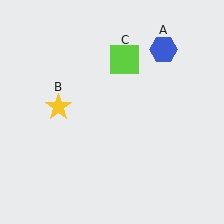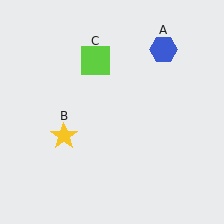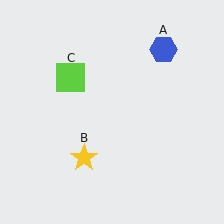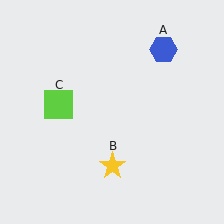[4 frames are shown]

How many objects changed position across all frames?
2 objects changed position: yellow star (object B), lime square (object C).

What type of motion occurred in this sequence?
The yellow star (object B), lime square (object C) rotated counterclockwise around the center of the scene.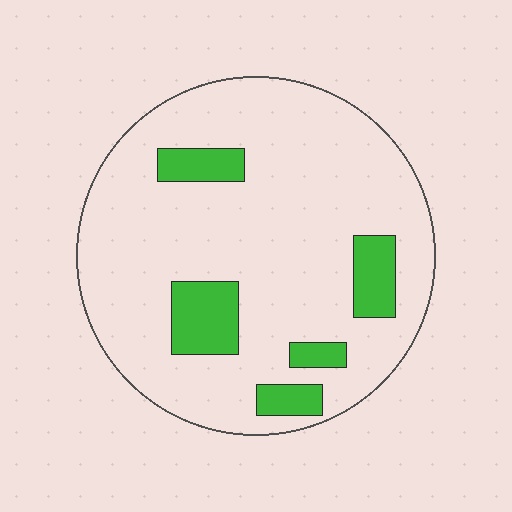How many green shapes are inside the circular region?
5.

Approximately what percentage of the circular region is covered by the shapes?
Approximately 15%.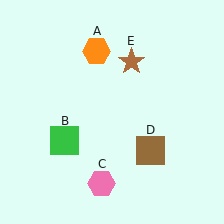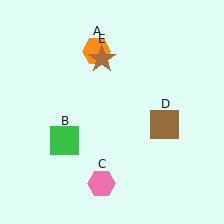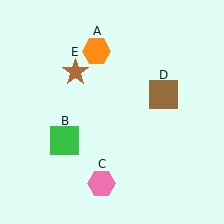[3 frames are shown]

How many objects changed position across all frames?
2 objects changed position: brown square (object D), brown star (object E).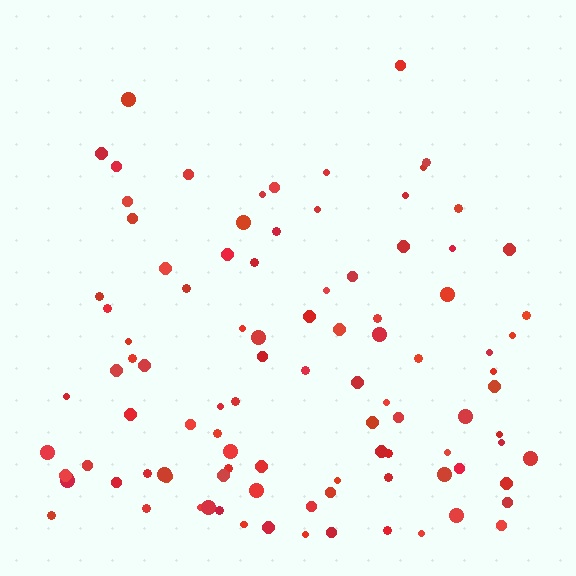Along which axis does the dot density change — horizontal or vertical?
Vertical.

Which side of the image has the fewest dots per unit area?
The top.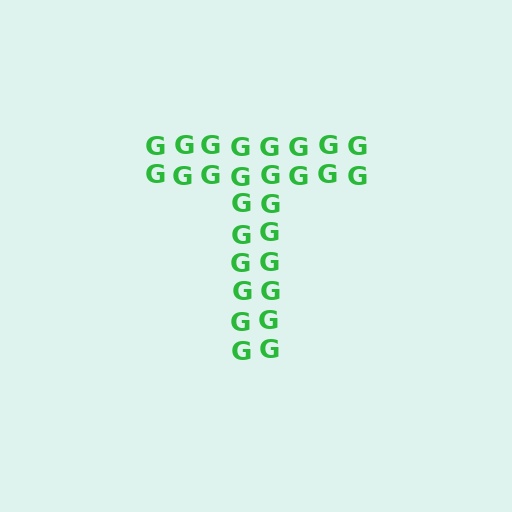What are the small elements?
The small elements are letter G's.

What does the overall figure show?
The overall figure shows the letter T.